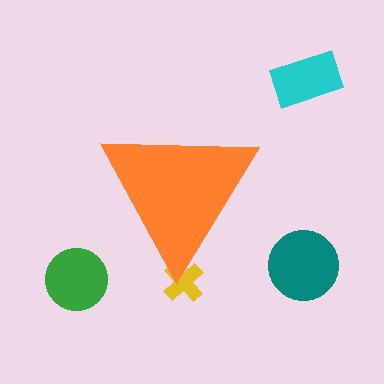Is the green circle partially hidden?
No, the green circle is fully visible.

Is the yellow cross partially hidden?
Yes, the yellow cross is partially hidden behind the orange triangle.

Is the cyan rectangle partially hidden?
No, the cyan rectangle is fully visible.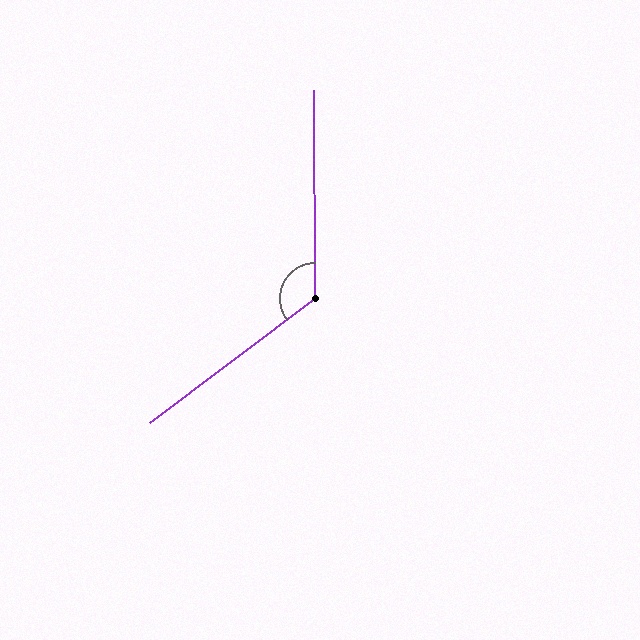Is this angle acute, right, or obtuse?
It is obtuse.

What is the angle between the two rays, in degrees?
Approximately 127 degrees.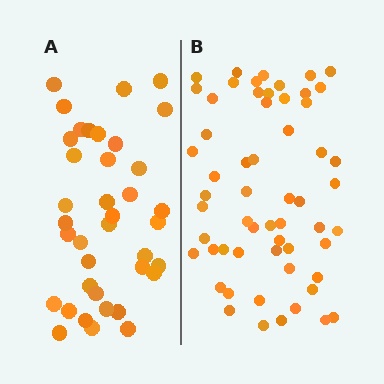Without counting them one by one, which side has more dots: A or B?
Region B (the right region) has more dots.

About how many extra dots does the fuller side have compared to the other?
Region B has approximately 20 more dots than region A.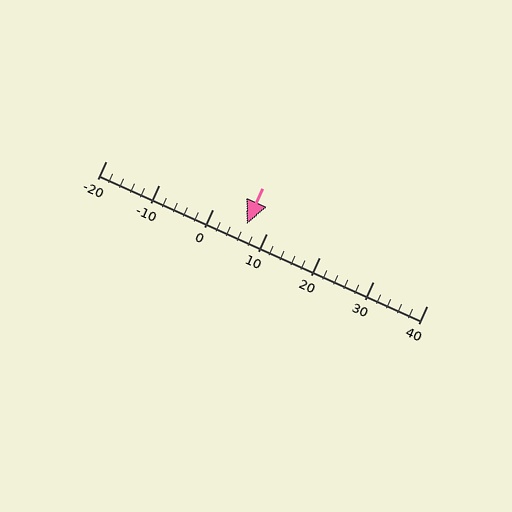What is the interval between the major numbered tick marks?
The major tick marks are spaced 10 units apart.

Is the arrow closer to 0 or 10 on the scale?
The arrow is closer to 10.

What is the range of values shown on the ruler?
The ruler shows values from -20 to 40.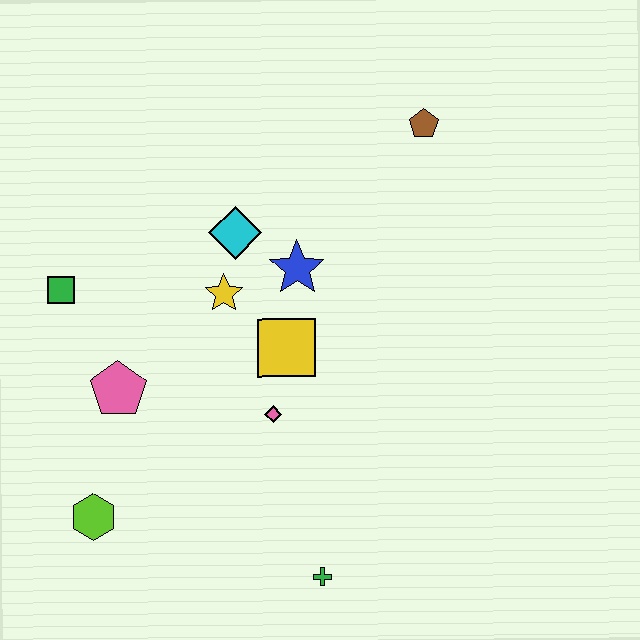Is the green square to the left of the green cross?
Yes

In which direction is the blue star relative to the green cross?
The blue star is above the green cross.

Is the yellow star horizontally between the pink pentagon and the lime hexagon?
No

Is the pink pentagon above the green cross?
Yes